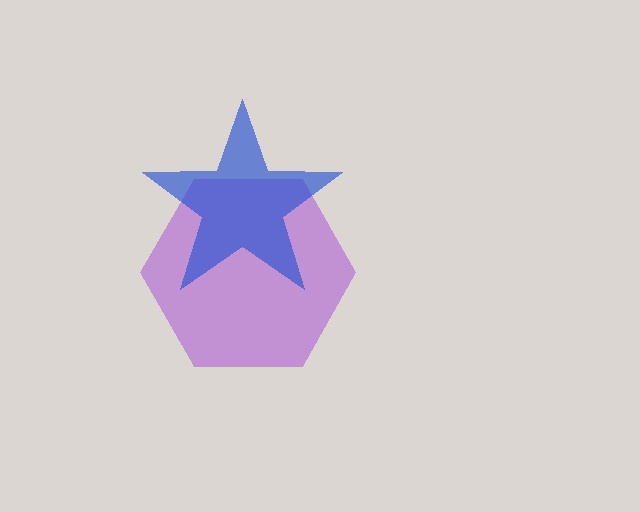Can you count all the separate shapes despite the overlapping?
Yes, there are 2 separate shapes.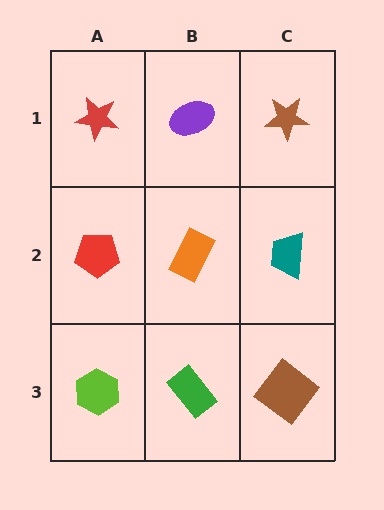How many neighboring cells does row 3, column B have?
3.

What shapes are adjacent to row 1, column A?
A red pentagon (row 2, column A), a purple ellipse (row 1, column B).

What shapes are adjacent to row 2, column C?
A brown star (row 1, column C), a brown diamond (row 3, column C), an orange rectangle (row 2, column B).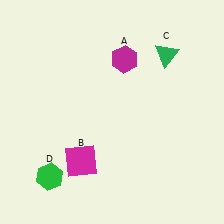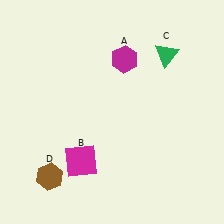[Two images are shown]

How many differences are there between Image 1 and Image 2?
There is 1 difference between the two images.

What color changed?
The hexagon (D) changed from green in Image 1 to brown in Image 2.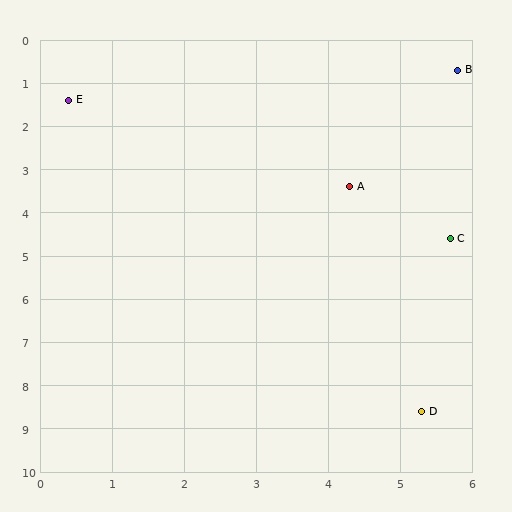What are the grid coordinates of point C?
Point C is at approximately (5.7, 4.6).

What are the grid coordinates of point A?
Point A is at approximately (4.3, 3.4).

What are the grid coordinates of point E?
Point E is at approximately (0.4, 1.4).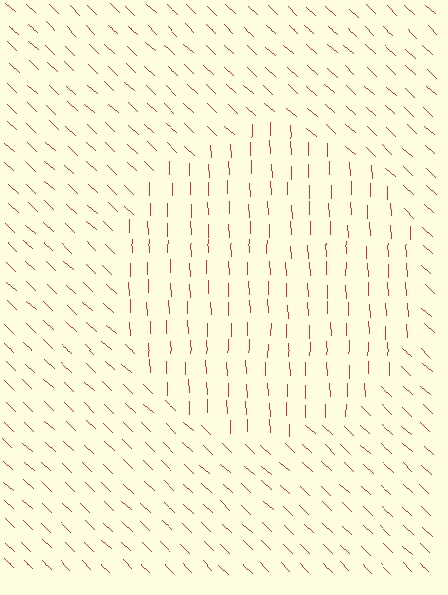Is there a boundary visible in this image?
Yes, there is a texture boundary formed by a change in line orientation.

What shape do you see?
I see a circle.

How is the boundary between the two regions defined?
The boundary is defined purely by a change in line orientation (approximately 45 degrees difference). All lines are the same color and thickness.